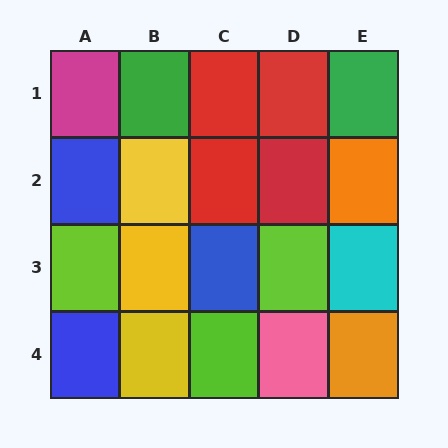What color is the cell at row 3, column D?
Lime.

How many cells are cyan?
1 cell is cyan.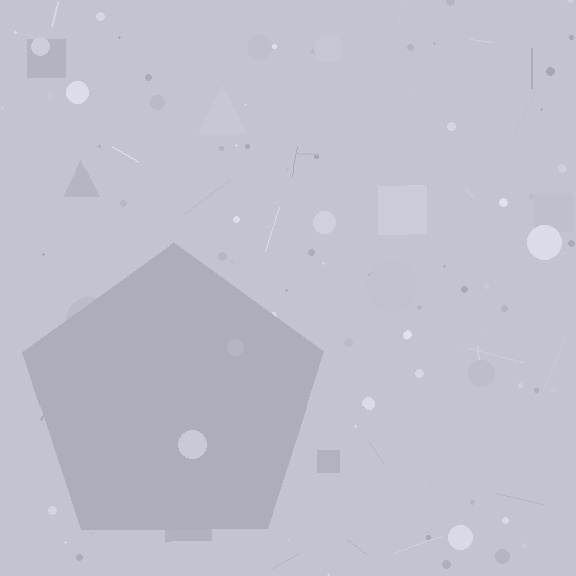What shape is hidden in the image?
A pentagon is hidden in the image.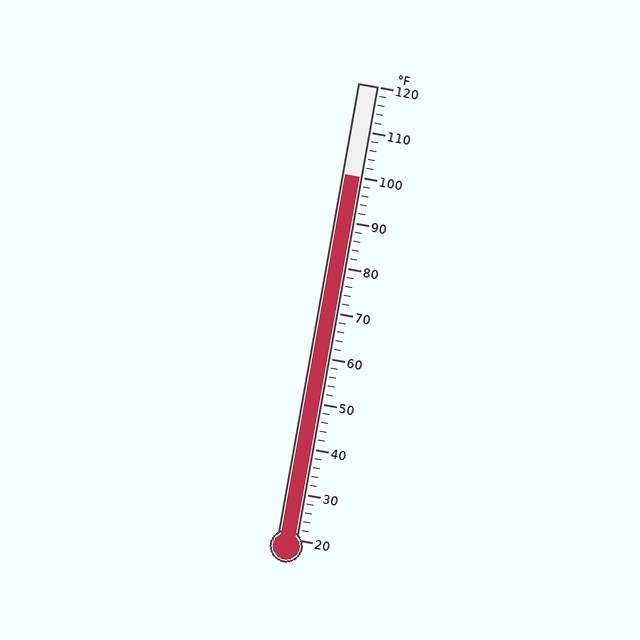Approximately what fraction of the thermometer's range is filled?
The thermometer is filled to approximately 80% of its range.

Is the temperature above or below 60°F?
The temperature is above 60°F.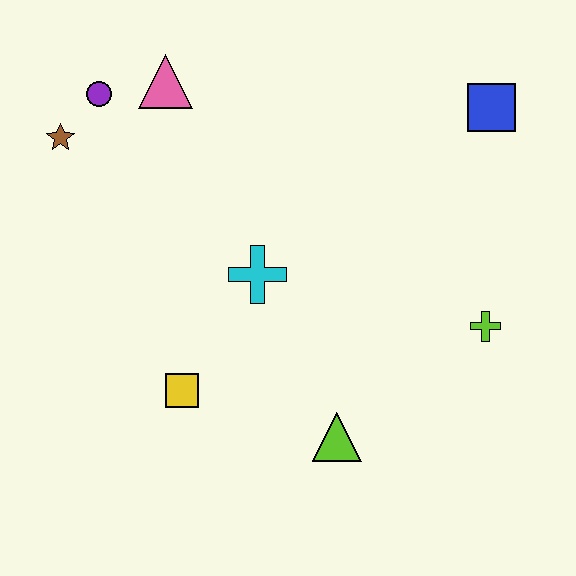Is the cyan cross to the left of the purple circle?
No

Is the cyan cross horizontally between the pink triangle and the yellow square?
No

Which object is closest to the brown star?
The purple circle is closest to the brown star.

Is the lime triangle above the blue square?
No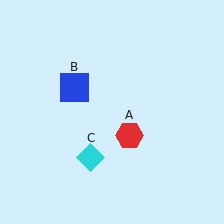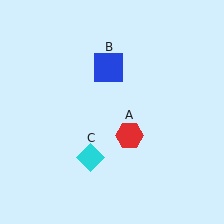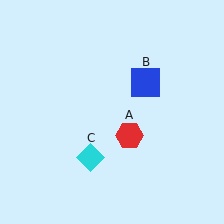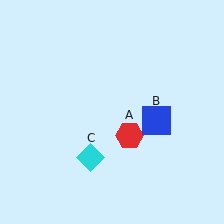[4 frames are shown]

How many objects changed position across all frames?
1 object changed position: blue square (object B).